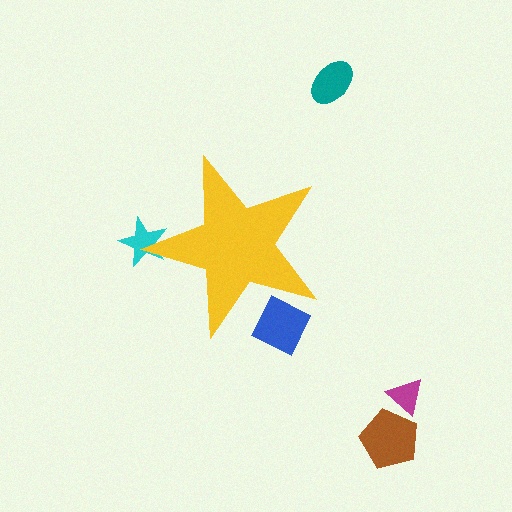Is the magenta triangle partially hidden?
No, the magenta triangle is fully visible.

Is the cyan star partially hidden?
Yes, the cyan star is partially hidden behind the yellow star.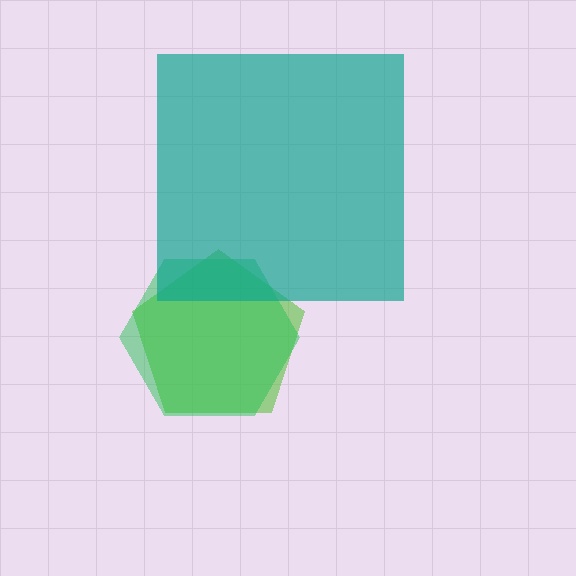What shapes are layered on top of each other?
The layered shapes are: a lime pentagon, a green hexagon, a teal square.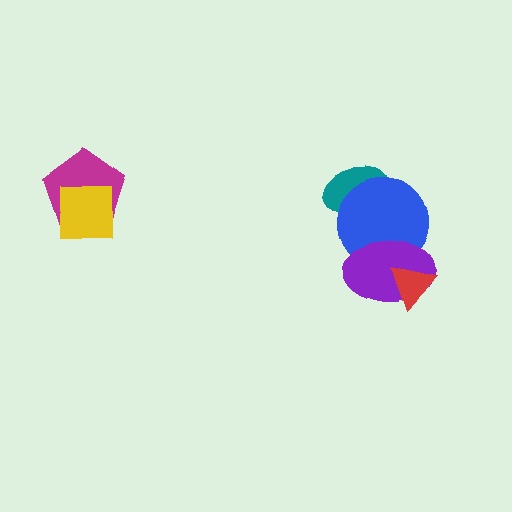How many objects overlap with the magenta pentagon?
1 object overlaps with the magenta pentagon.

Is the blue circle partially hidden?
Yes, it is partially covered by another shape.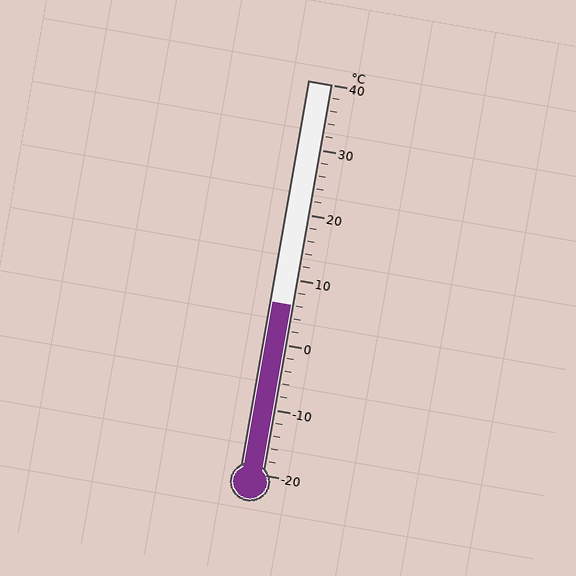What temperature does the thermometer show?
The thermometer shows approximately 6°C.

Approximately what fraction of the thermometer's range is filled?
The thermometer is filled to approximately 45% of its range.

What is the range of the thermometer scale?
The thermometer scale ranges from -20°C to 40°C.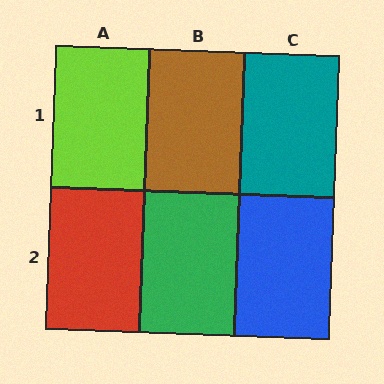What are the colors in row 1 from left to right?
Lime, brown, teal.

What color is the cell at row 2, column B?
Green.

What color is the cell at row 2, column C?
Blue.